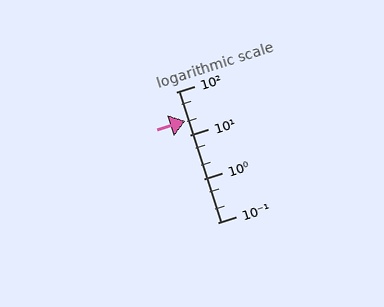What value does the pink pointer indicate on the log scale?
The pointer indicates approximately 21.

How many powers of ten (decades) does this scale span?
The scale spans 3 decades, from 0.1 to 100.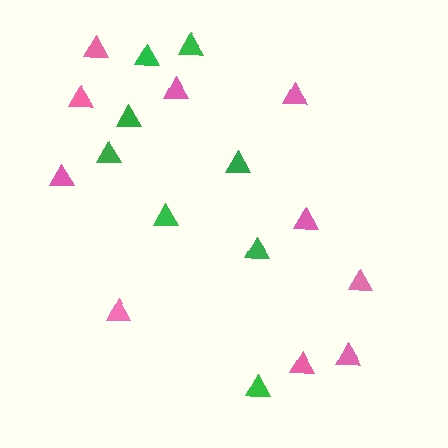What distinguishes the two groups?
There are 2 groups: one group of pink triangles (10) and one group of green triangles (8).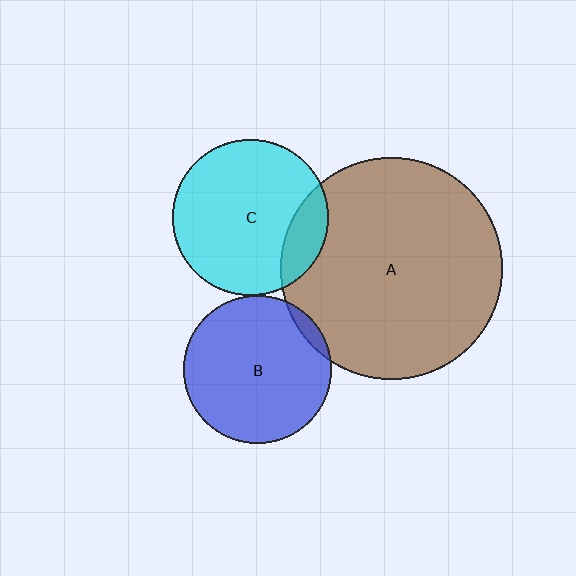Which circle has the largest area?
Circle A (brown).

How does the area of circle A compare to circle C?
Approximately 2.0 times.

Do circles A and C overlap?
Yes.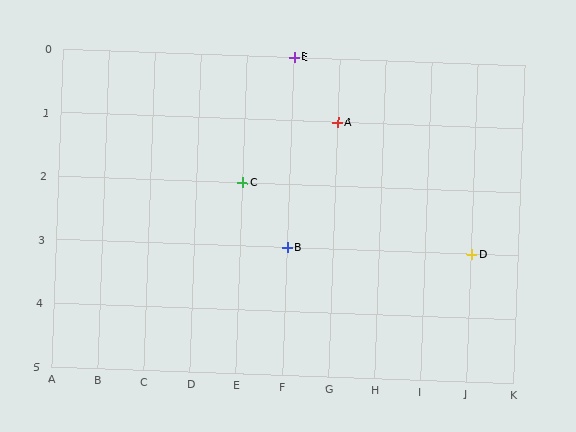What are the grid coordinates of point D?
Point D is at grid coordinates (J, 3).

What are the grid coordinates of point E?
Point E is at grid coordinates (F, 0).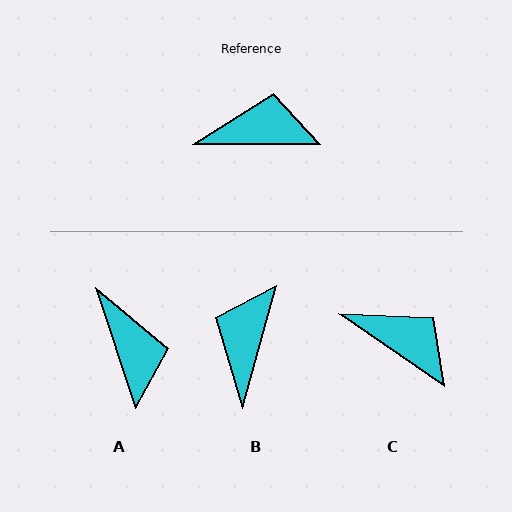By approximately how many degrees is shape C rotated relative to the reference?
Approximately 34 degrees clockwise.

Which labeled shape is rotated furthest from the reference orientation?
B, about 75 degrees away.